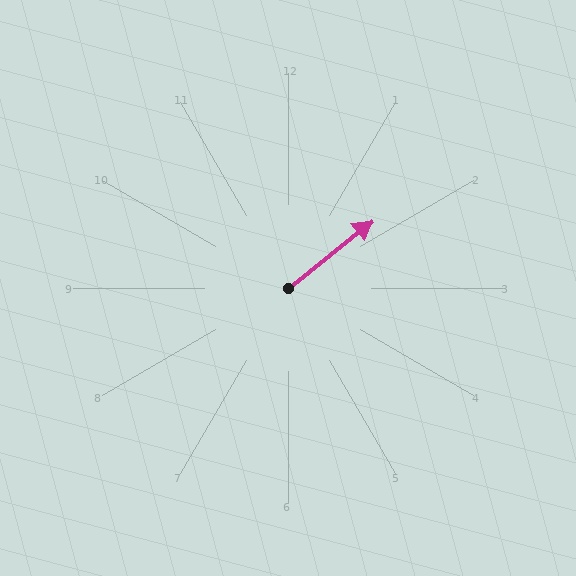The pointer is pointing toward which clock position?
Roughly 2 o'clock.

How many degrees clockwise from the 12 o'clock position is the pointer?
Approximately 51 degrees.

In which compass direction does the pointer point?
Northeast.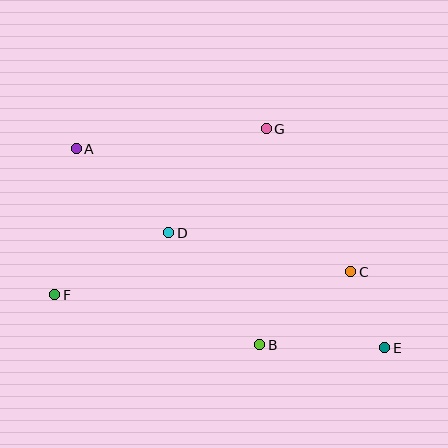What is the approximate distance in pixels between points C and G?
The distance between C and G is approximately 166 pixels.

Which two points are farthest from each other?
Points A and E are farthest from each other.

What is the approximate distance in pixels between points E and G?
The distance between E and G is approximately 249 pixels.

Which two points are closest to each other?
Points C and E are closest to each other.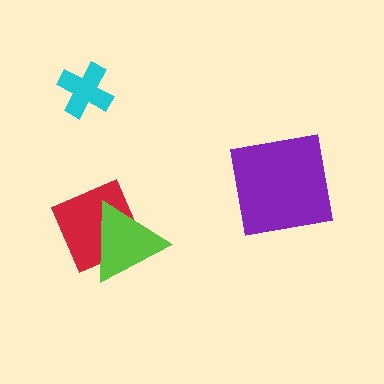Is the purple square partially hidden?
No, no other shape covers it.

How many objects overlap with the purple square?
0 objects overlap with the purple square.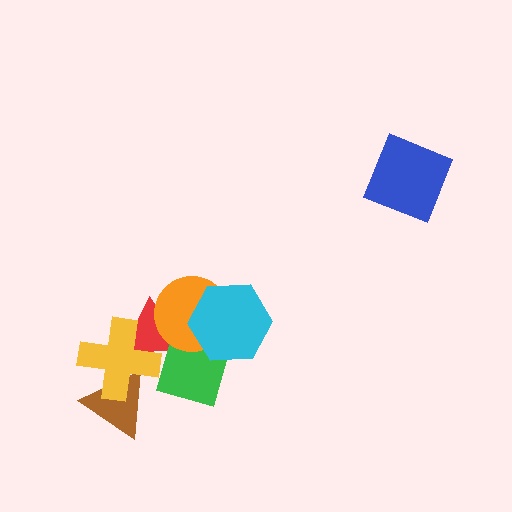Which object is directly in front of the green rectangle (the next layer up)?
The orange circle is directly in front of the green rectangle.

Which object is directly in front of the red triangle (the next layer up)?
The green rectangle is directly in front of the red triangle.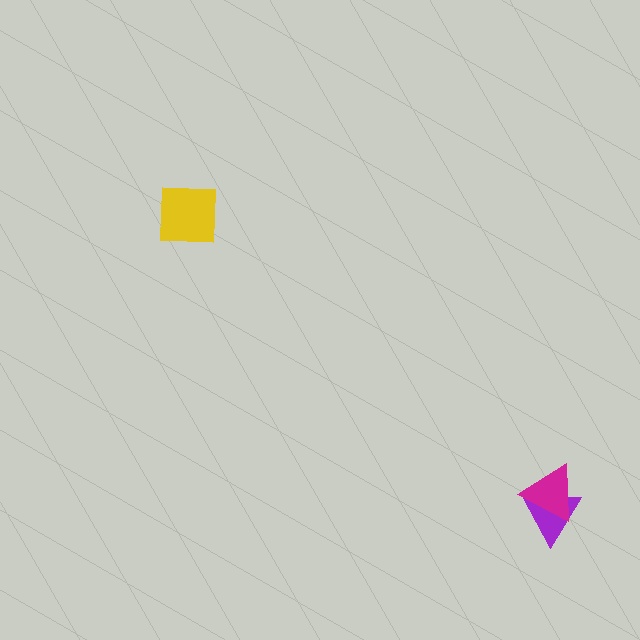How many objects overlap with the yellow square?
0 objects overlap with the yellow square.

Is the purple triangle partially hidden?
Yes, it is partially covered by another shape.